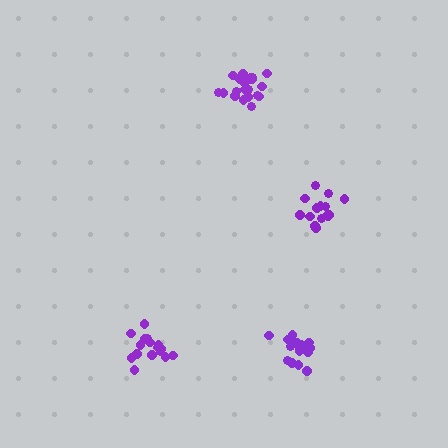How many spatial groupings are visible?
There are 4 spatial groupings.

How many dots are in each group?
Group 1: 16 dots, Group 2: 15 dots, Group 3: 21 dots, Group 4: 16 dots (68 total).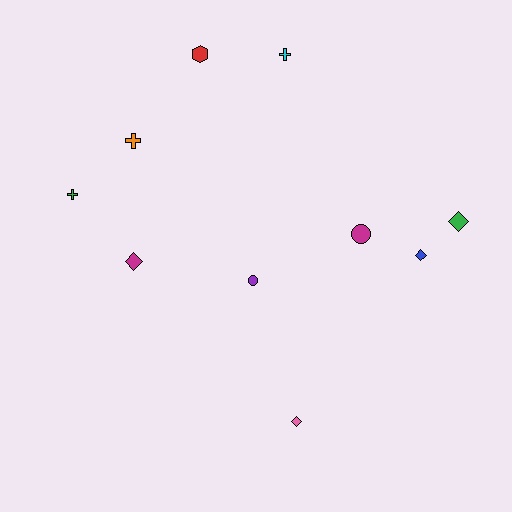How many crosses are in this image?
There are 3 crosses.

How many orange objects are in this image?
There is 1 orange object.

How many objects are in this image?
There are 10 objects.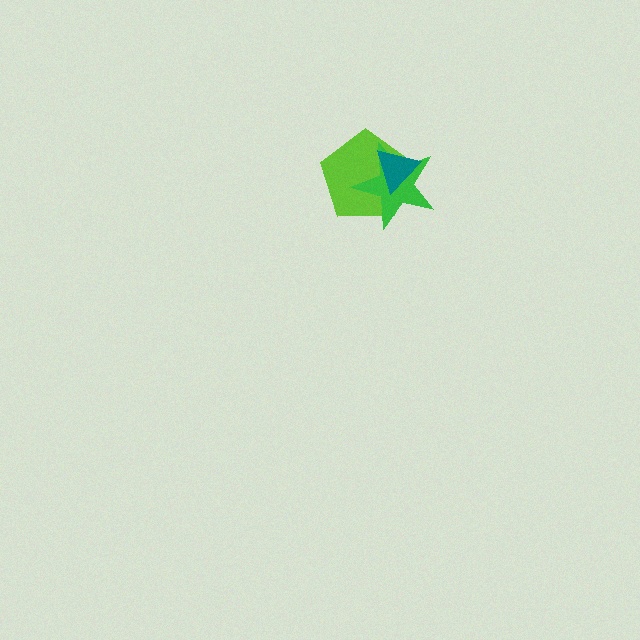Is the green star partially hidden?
Yes, it is partially covered by another shape.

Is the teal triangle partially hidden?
No, no other shape covers it.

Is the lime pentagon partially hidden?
Yes, it is partially covered by another shape.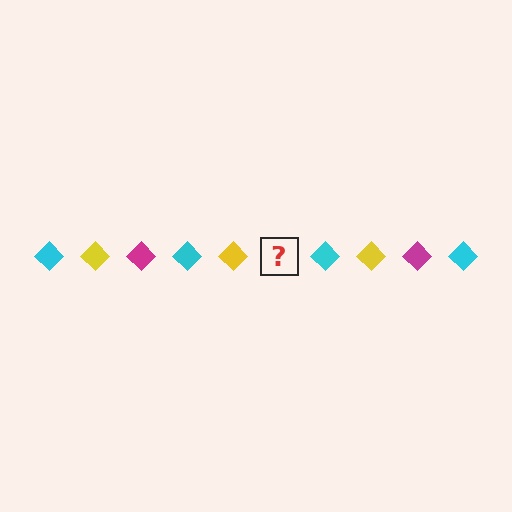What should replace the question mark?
The question mark should be replaced with a magenta diamond.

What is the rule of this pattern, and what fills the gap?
The rule is that the pattern cycles through cyan, yellow, magenta diamonds. The gap should be filled with a magenta diamond.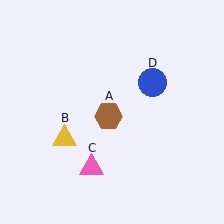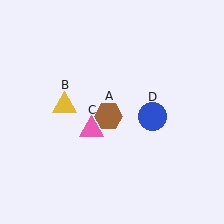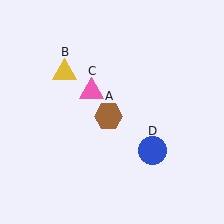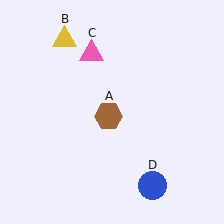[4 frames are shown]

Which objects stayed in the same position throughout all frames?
Brown hexagon (object A) remained stationary.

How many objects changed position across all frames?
3 objects changed position: yellow triangle (object B), pink triangle (object C), blue circle (object D).